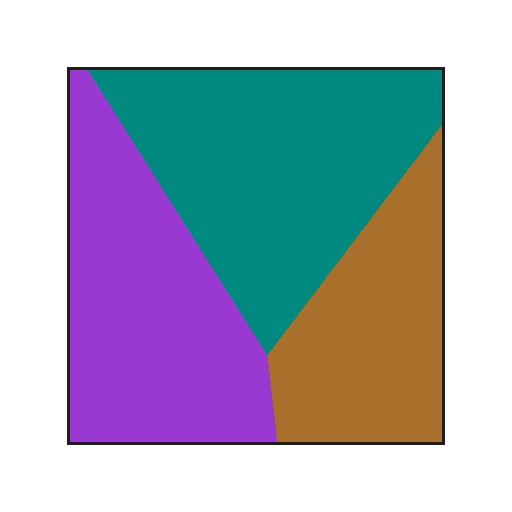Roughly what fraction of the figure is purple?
Purple covers 35% of the figure.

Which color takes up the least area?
Brown, at roughly 25%.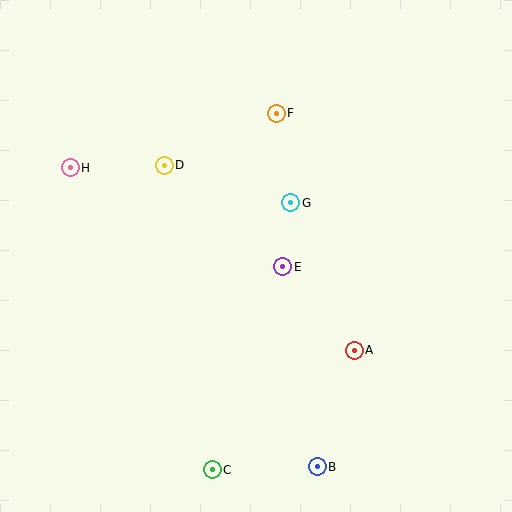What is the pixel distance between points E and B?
The distance between E and B is 203 pixels.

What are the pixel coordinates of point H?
Point H is at (70, 168).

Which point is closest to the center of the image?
Point E at (283, 267) is closest to the center.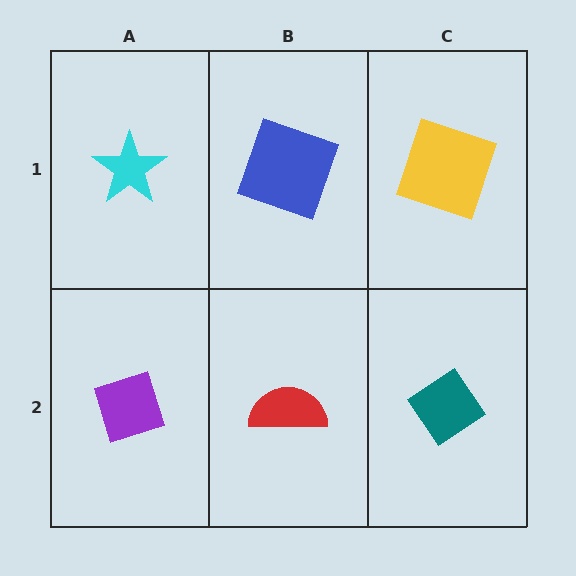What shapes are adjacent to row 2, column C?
A yellow square (row 1, column C), a red semicircle (row 2, column B).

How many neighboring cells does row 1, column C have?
2.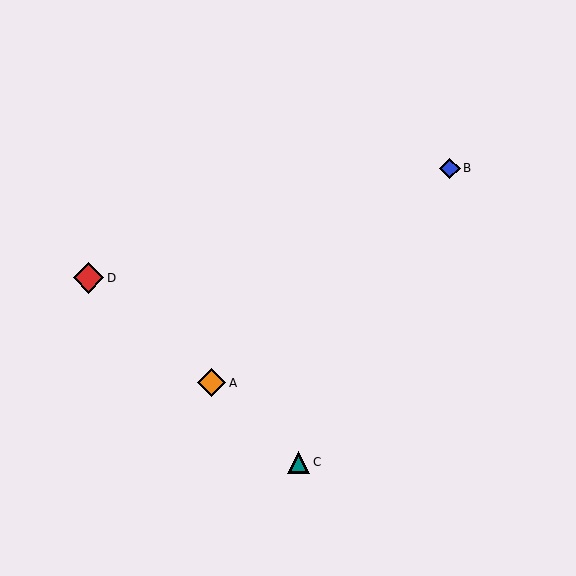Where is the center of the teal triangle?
The center of the teal triangle is at (299, 462).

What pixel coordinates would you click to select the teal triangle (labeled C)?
Click at (299, 462) to select the teal triangle C.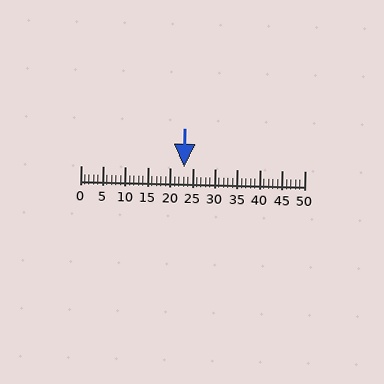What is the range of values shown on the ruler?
The ruler shows values from 0 to 50.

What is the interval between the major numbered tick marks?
The major tick marks are spaced 5 units apart.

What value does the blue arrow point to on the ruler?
The blue arrow points to approximately 23.